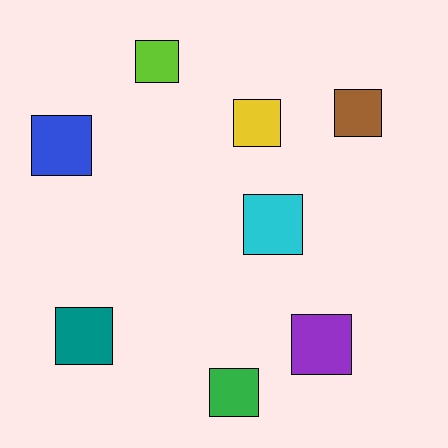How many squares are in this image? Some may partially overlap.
There are 8 squares.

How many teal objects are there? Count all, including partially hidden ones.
There is 1 teal object.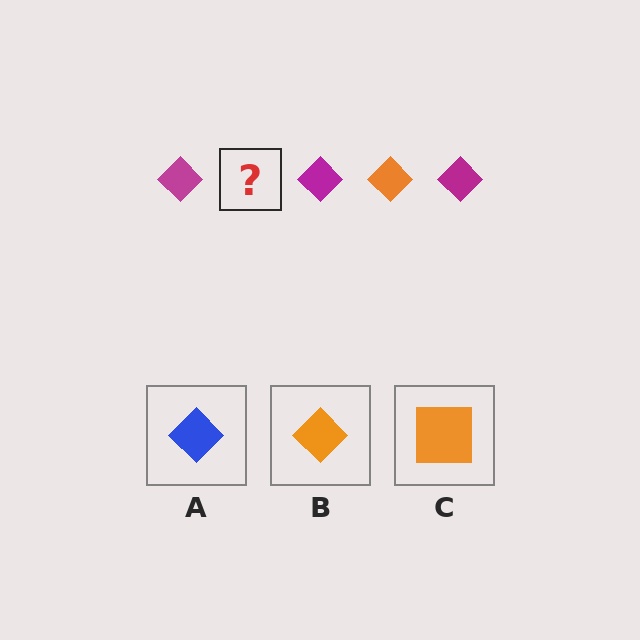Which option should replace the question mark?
Option B.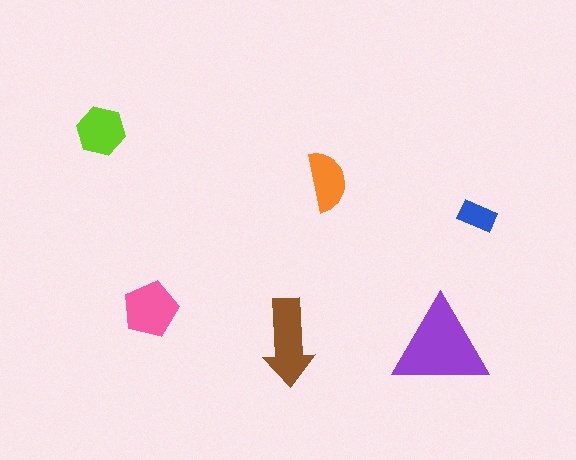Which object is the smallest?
The blue rectangle.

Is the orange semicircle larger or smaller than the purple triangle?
Smaller.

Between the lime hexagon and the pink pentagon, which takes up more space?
The pink pentagon.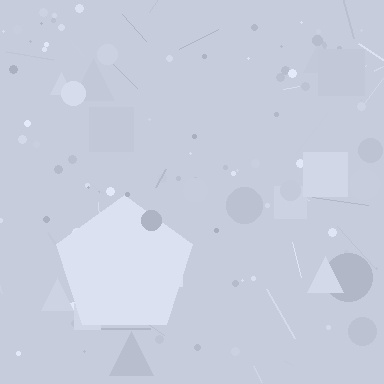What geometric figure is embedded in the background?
A pentagon is embedded in the background.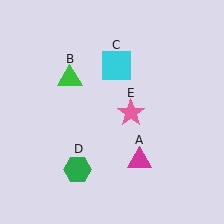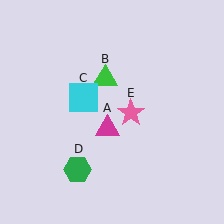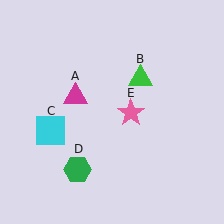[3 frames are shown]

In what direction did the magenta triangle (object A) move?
The magenta triangle (object A) moved up and to the left.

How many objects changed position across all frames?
3 objects changed position: magenta triangle (object A), green triangle (object B), cyan square (object C).